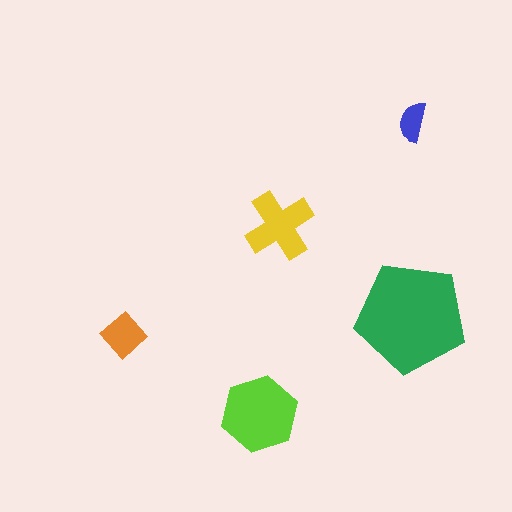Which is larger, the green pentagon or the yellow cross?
The green pentagon.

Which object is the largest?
The green pentagon.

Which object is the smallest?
The blue semicircle.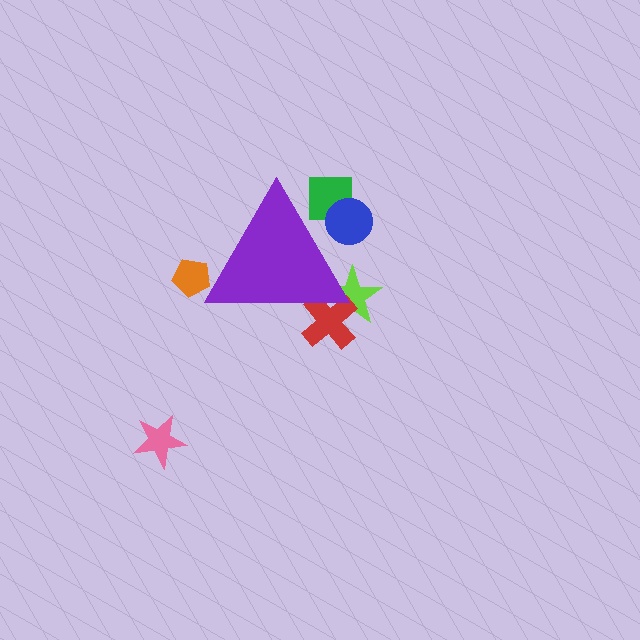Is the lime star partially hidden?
Yes, the lime star is partially hidden behind the purple triangle.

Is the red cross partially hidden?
Yes, the red cross is partially hidden behind the purple triangle.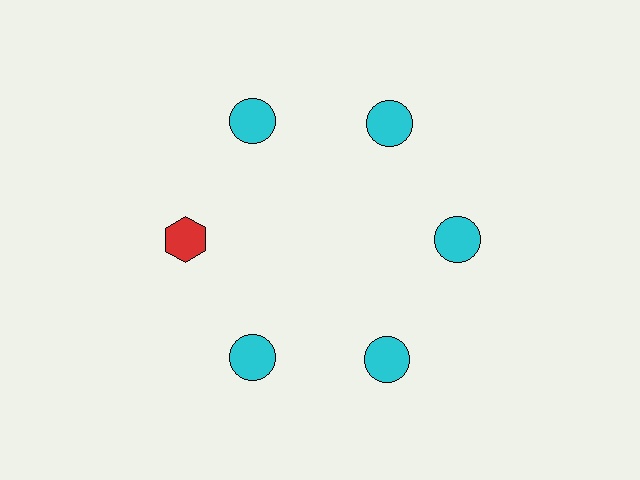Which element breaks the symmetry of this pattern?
The red hexagon at roughly the 9 o'clock position breaks the symmetry. All other shapes are cyan circles.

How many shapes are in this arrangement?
There are 6 shapes arranged in a ring pattern.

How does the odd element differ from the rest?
It differs in both color (red instead of cyan) and shape (hexagon instead of circle).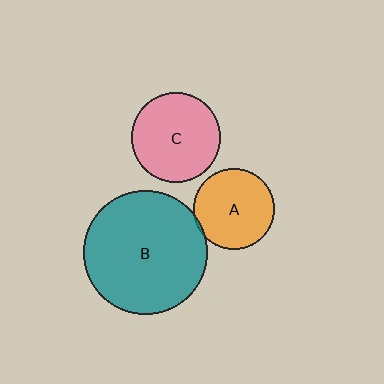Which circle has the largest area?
Circle B (teal).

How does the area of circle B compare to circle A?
Approximately 2.4 times.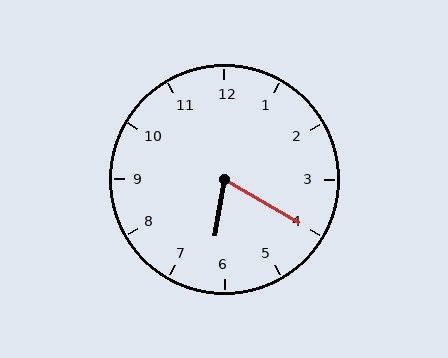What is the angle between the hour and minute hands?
Approximately 70 degrees.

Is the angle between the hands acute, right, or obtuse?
It is acute.